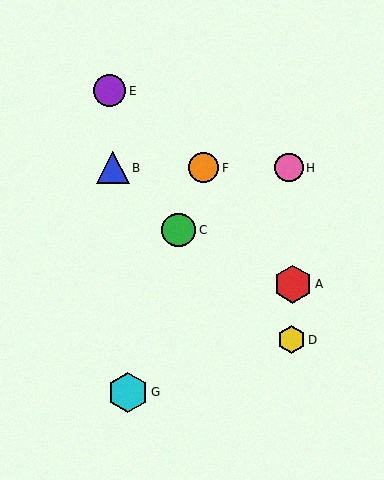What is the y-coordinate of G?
Object G is at y≈392.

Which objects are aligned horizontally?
Objects B, F, H are aligned horizontally.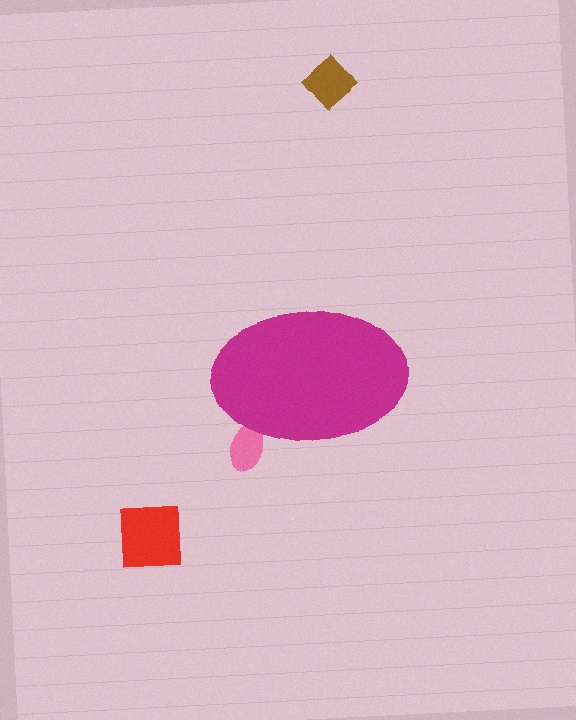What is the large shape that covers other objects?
A magenta ellipse.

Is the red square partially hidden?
No, the red square is fully visible.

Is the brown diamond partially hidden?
No, the brown diamond is fully visible.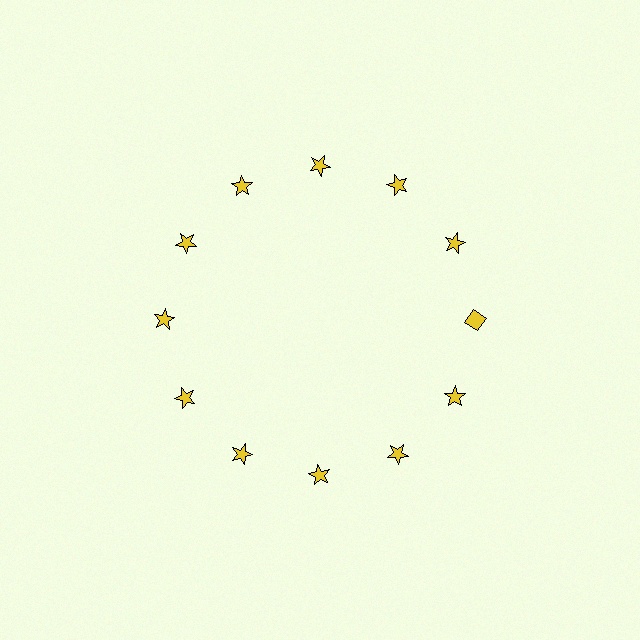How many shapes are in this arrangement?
There are 12 shapes arranged in a ring pattern.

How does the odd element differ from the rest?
It has a different shape: diamond instead of star.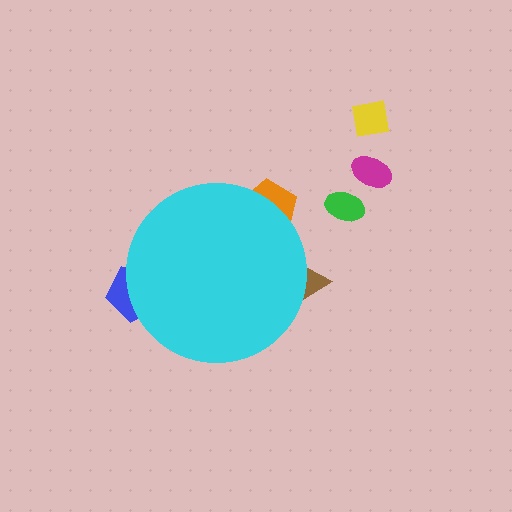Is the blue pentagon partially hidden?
Yes, the blue pentagon is partially hidden behind the cyan circle.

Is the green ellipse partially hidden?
No, the green ellipse is fully visible.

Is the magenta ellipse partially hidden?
No, the magenta ellipse is fully visible.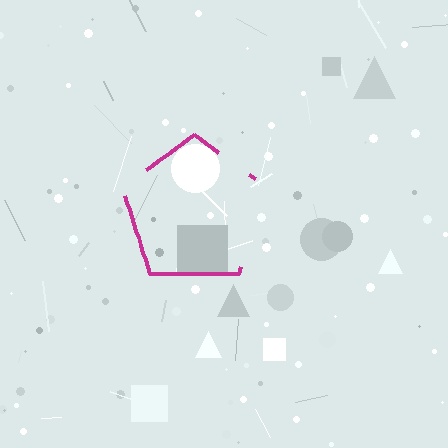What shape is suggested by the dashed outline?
The dashed outline suggests a pentagon.